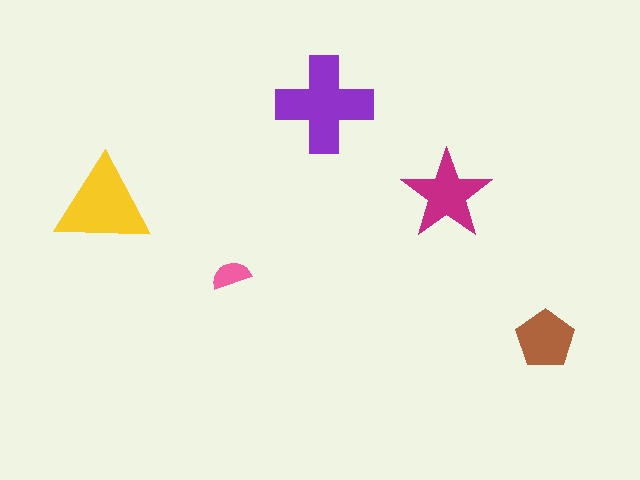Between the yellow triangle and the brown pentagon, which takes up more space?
The yellow triangle.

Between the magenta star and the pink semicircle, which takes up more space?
The magenta star.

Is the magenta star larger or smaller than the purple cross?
Smaller.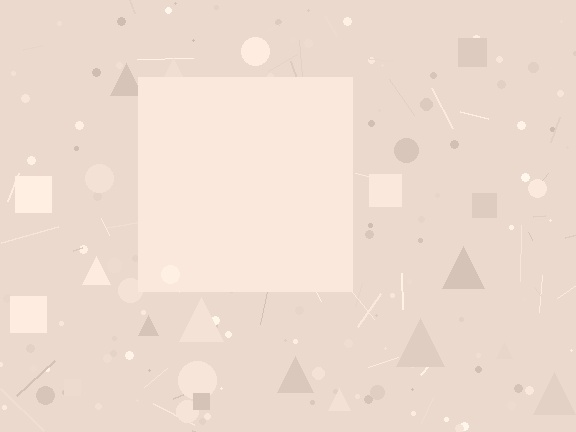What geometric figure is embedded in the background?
A square is embedded in the background.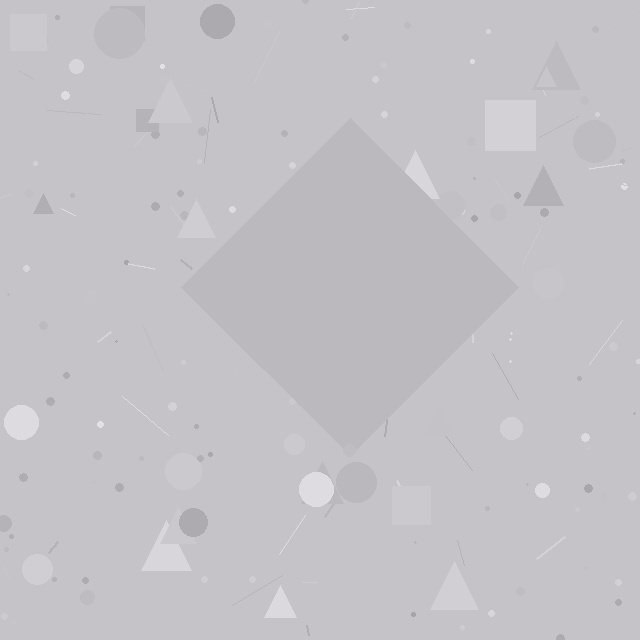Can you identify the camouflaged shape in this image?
The camouflaged shape is a diamond.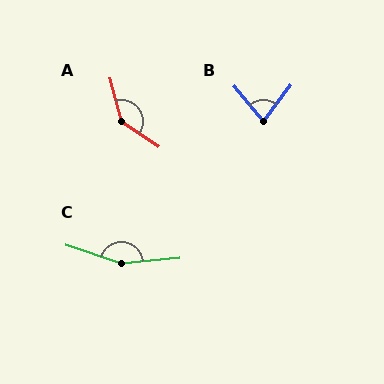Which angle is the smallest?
B, at approximately 77 degrees.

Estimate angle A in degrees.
Approximately 139 degrees.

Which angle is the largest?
C, at approximately 156 degrees.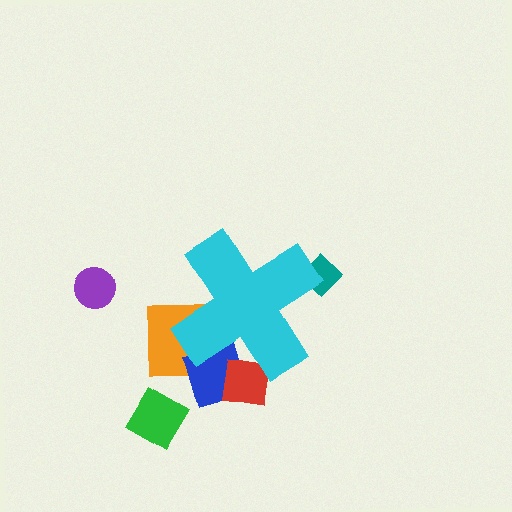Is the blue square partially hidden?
Yes, the blue square is partially hidden behind the cyan cross.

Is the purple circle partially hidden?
No, the purple circle is fully visible.